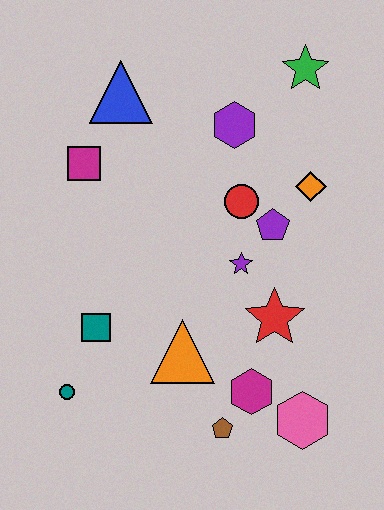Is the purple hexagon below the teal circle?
No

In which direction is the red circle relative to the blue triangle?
The red circle is to the right of the blue triangle.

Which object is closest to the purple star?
The purple pentagon is closest to the purple star.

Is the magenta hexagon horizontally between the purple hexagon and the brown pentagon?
No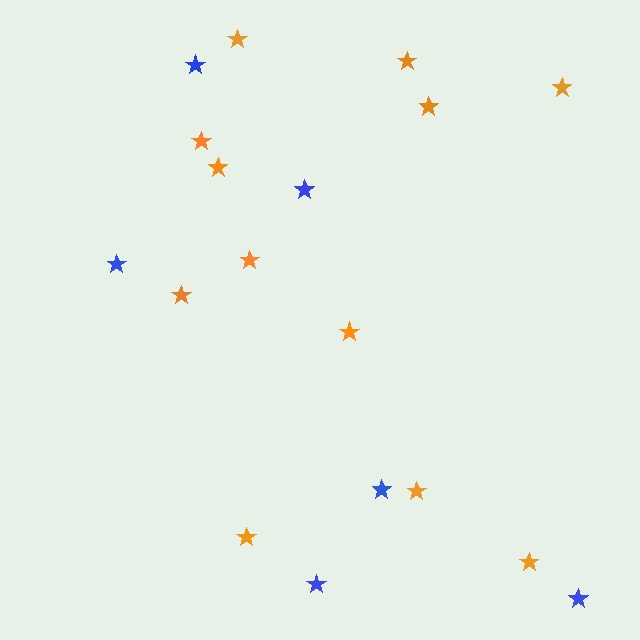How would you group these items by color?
There are 2 groups: one group of orange stars (12) and one group of blue stars (6).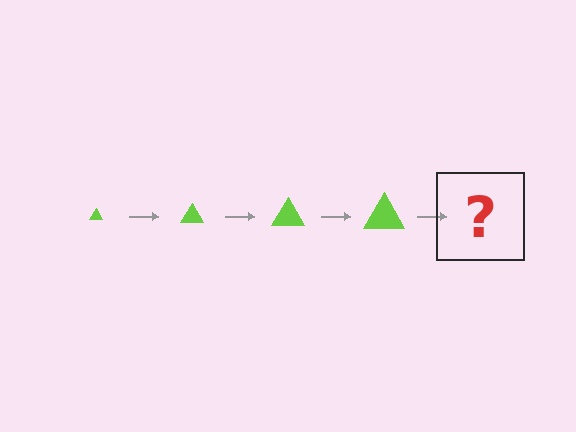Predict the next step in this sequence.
The next step is a lime triangle, larger than the previous one.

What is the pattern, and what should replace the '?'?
The pattern is that the triangle gets progressively larger each step. The '?' should be a lime triangle, larger than the previous one.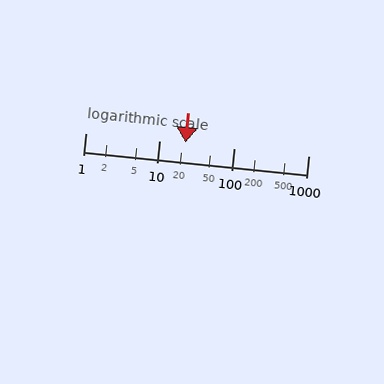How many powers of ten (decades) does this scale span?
The scale spans 3 decades, from 1 to 1000.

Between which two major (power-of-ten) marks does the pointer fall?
The pointer is between 10 and 100.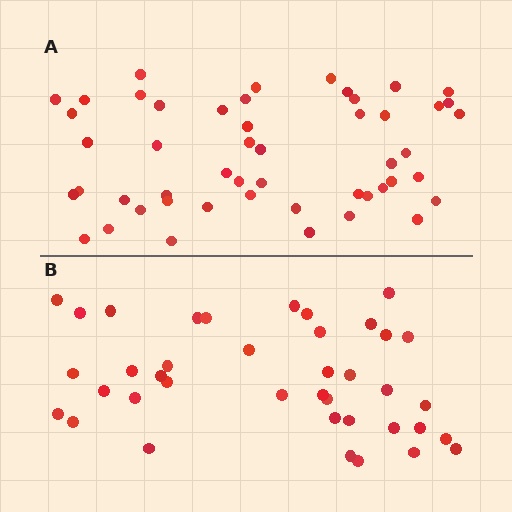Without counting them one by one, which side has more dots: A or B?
Region A (the top region) has more dots.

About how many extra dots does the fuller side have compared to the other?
Region A has roughly 12 or so more dots than region B.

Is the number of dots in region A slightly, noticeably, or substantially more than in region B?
Region A has noticeably more, but not dramatically so. The ratio is roughly 1.3 to 1.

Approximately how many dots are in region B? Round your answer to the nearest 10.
About 40 dots. (The exact count is 39, which rounds to 40.)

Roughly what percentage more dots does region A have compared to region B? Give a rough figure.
About 30% more.